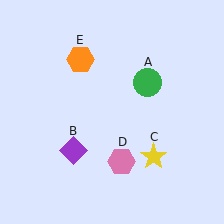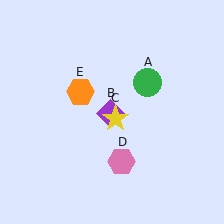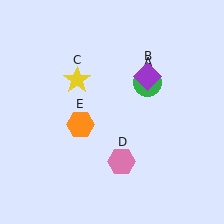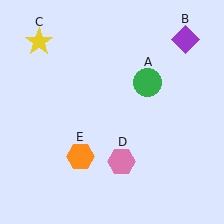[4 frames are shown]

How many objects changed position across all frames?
3 objects changed position: purple diamond (object B), yellow star (object C), orange hexagon (object E).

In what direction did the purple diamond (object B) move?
The purple diamond (object B) moved up and to the right.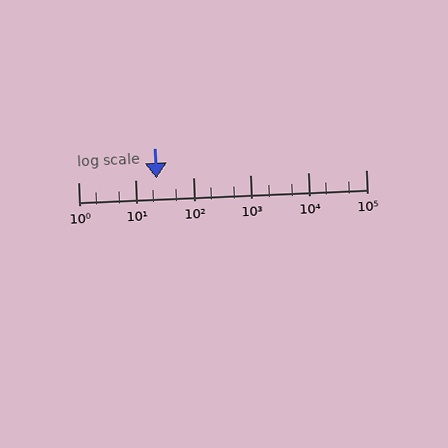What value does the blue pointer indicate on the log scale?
The pointer indicates approximately 23.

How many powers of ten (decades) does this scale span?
The scale spans 5 decades, from 1 to 100000.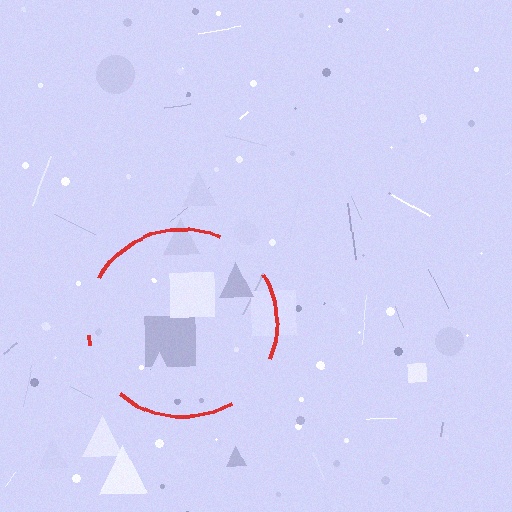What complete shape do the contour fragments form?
The contour fragments form a circle.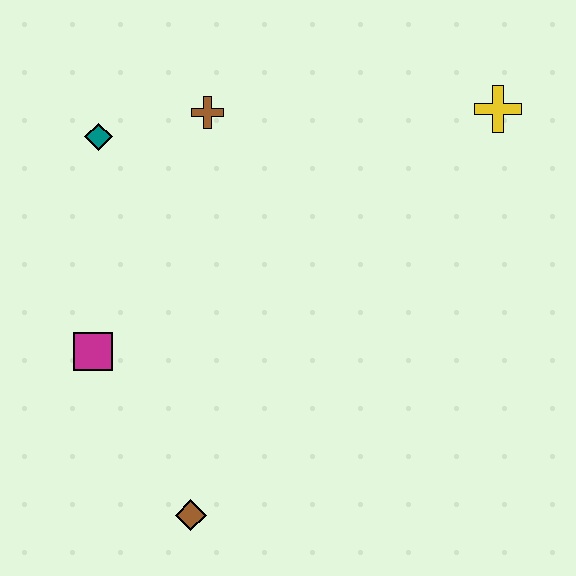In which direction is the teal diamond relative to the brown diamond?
The teal diamond is above the brown diamond.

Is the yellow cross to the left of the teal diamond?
No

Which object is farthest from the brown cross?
The brown diamond is farthest from the brown cross.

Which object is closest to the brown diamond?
The magenta square is closest to the brown diamond.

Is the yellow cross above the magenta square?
Yes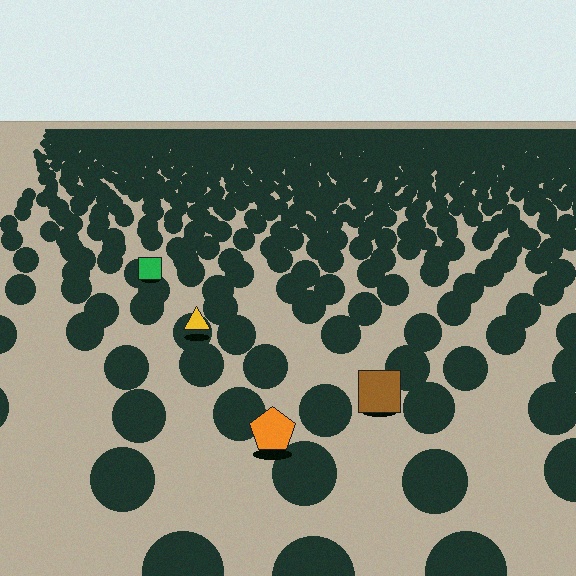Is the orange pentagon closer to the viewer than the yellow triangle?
Yes. The orange pentagon is closer — you can tell from the texture gradient: the ground texture is coarser near it.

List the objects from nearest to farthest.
From nearest to farthest: the orange pentagon, the brown square, the yellow triangle, the green square.